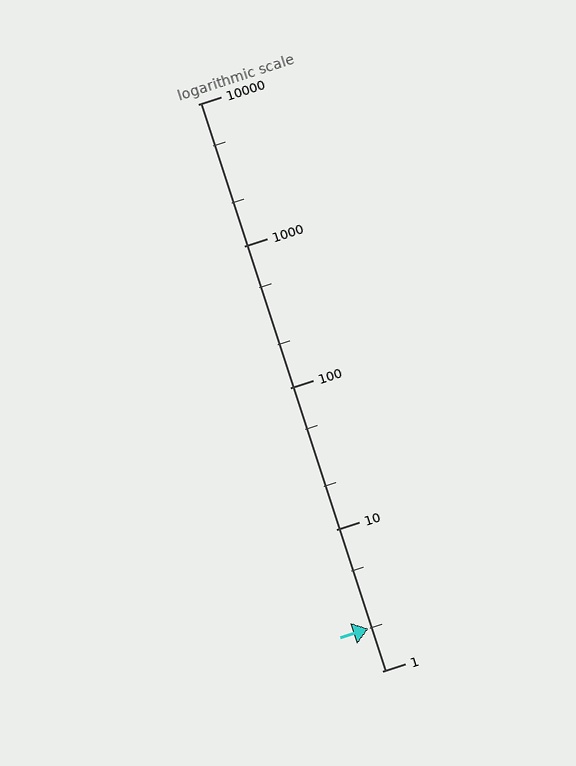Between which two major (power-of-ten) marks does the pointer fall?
The pointer is between 1 and 10.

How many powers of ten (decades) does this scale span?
The scale spans 4 decades, from 1 to 10000.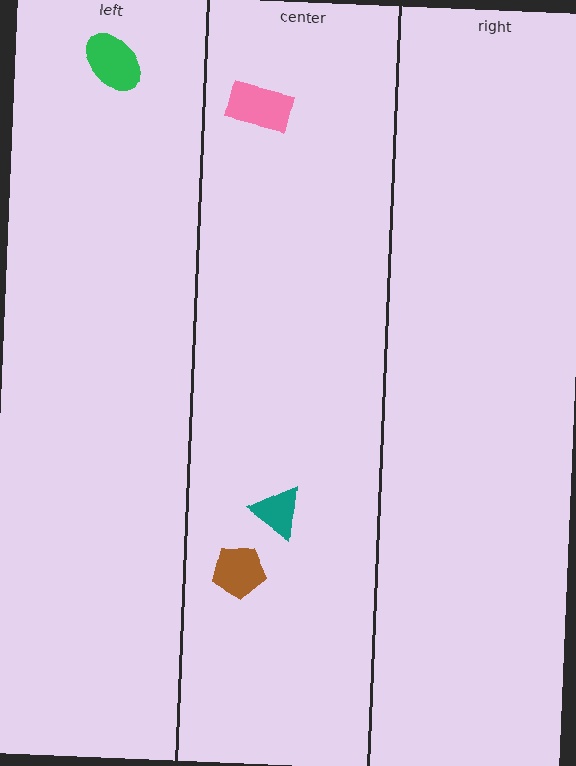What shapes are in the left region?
The green ellipse.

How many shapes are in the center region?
3.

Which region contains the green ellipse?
The left region.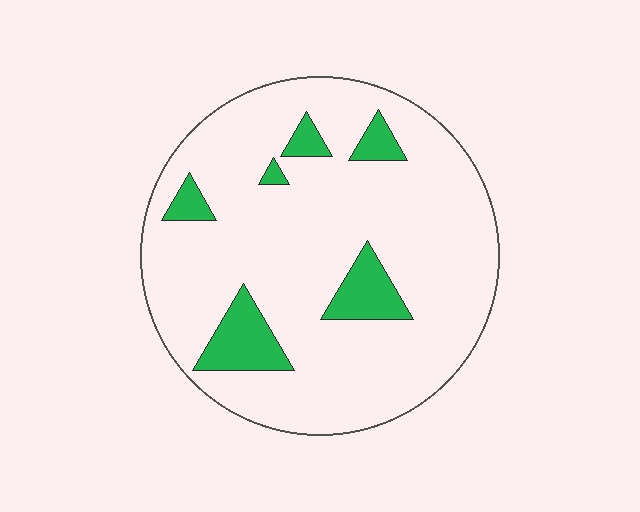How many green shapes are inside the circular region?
6.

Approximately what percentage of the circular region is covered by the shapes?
Approximately 15%.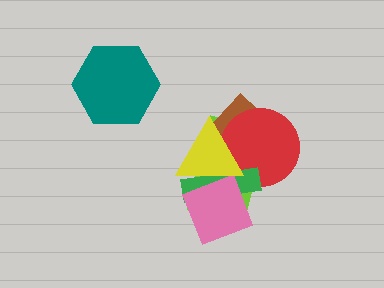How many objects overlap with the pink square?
3 objects overlap with the pink square.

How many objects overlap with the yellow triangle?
5 objects overlap with the yellow triangle.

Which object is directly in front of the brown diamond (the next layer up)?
The red circle is directly in front of the brown diamond.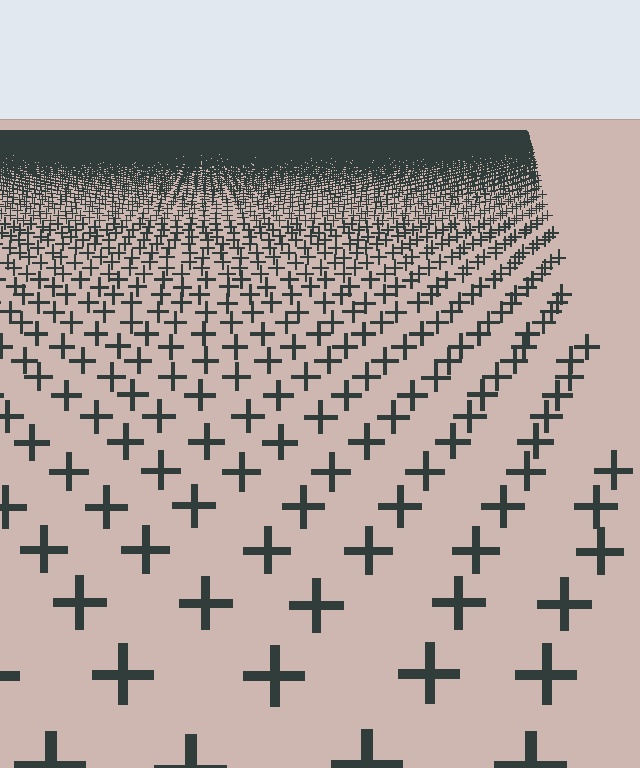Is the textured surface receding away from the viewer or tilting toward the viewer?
The surface is receding away from the viewer. Texture elements get smaller and denser toward the top.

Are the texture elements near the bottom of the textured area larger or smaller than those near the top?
Larger. Near the bottom, elements are closer to the viewer and appear at a bigger on-screen size.